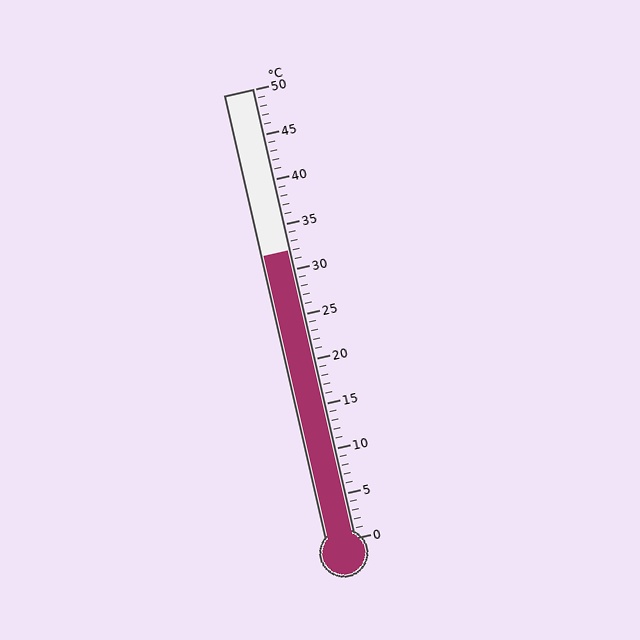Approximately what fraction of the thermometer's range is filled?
The thermometer is filled to approximately 65% of its range.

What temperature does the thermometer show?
The thermometer shows approximately 32°C.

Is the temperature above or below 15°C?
The temperature is above 15°C.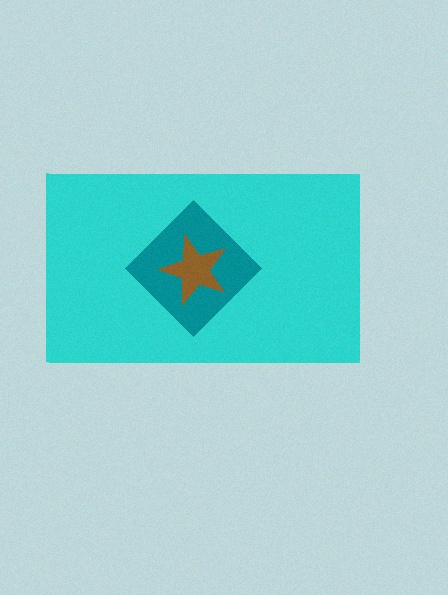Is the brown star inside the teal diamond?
Yes.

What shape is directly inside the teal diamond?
The brown star.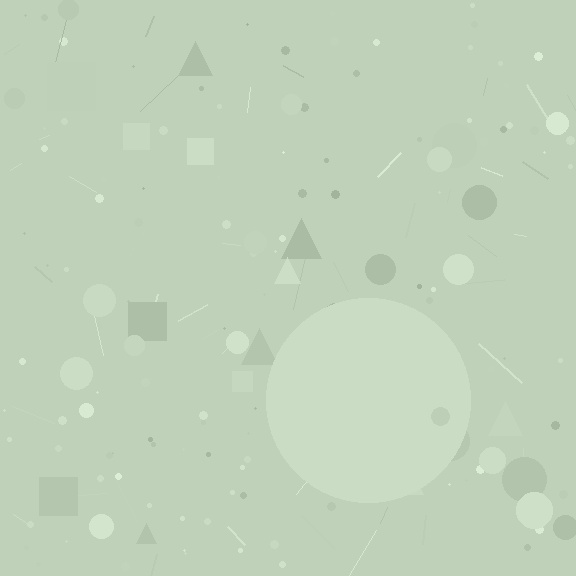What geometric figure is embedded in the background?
A circle is embedded in the background.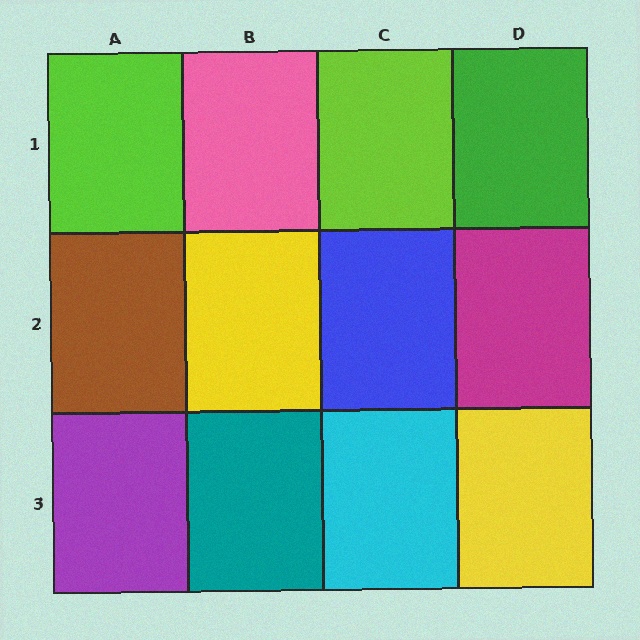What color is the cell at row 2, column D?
Magenta.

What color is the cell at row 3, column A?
Purple.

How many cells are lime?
2 cells are lime.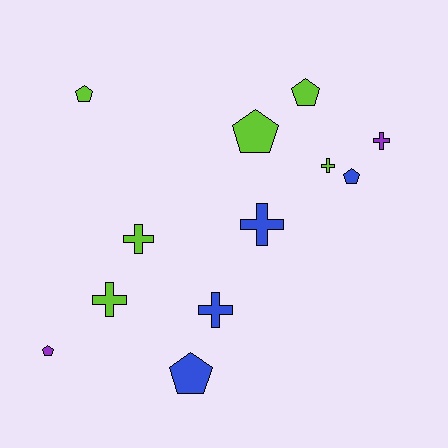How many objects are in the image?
There are 12 objects.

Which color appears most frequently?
Lime, with 6 objects.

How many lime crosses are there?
There are 3 lime crosses.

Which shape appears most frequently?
Cross, with 6 objects.